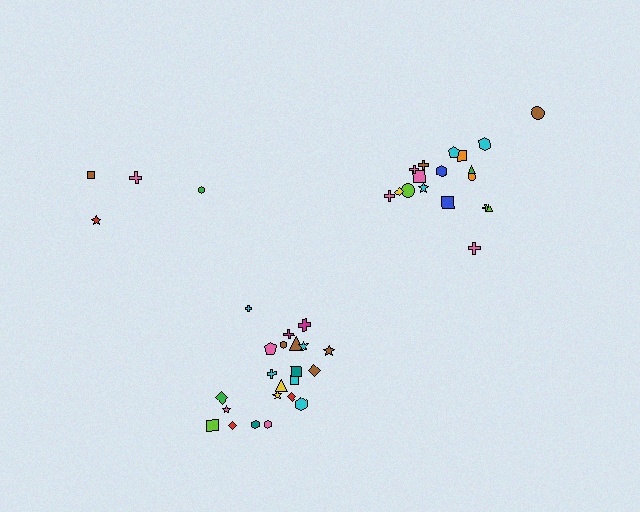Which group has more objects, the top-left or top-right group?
The top-right group.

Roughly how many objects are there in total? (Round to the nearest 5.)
Roughly 45 objects in total.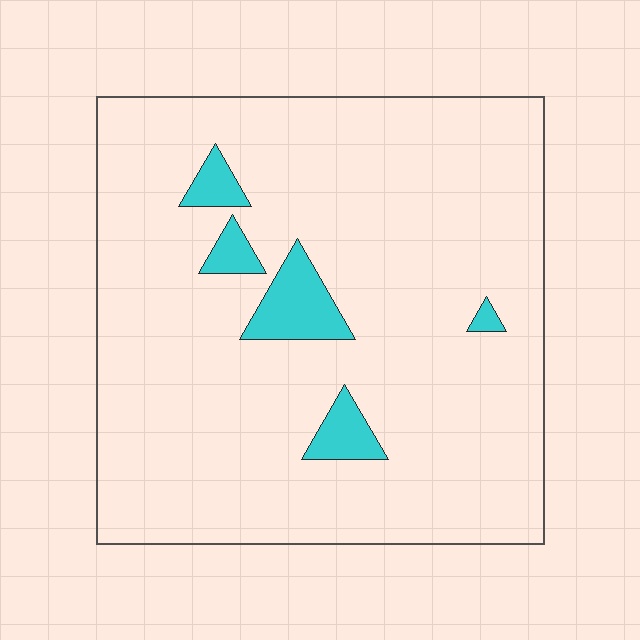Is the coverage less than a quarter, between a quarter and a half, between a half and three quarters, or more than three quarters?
Less than a quarter.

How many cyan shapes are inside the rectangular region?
5.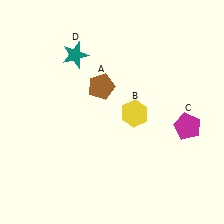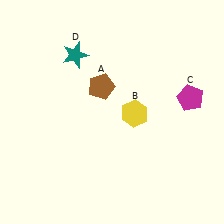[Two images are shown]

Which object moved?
The magenta pentagon (C) moved up.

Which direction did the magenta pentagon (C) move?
The magenta pentagon (C) moved up.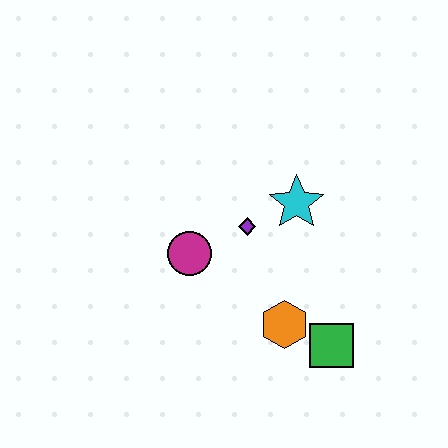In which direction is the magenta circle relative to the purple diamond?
The magenta circle is to the left of the purple diamond.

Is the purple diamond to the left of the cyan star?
Yes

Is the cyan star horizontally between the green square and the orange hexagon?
Yes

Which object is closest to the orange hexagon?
The green square is closest to the orange hexagon.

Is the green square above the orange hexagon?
No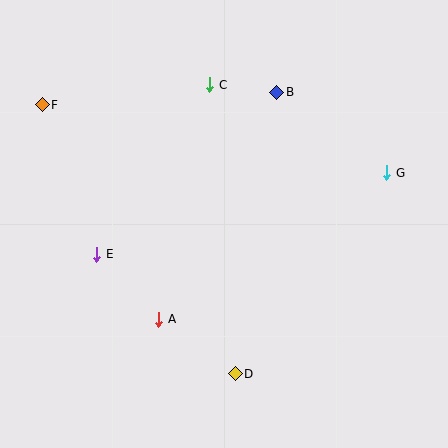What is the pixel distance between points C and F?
The distance between C and F is 169 pixels.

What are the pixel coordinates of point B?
Point B is at (277, 92).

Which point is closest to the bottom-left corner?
Point A is closest to the bottom-left corner.